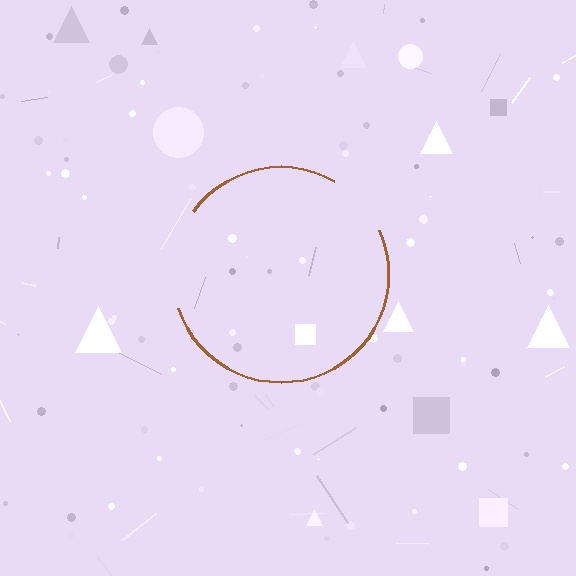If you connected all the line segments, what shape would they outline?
They would outline a circle.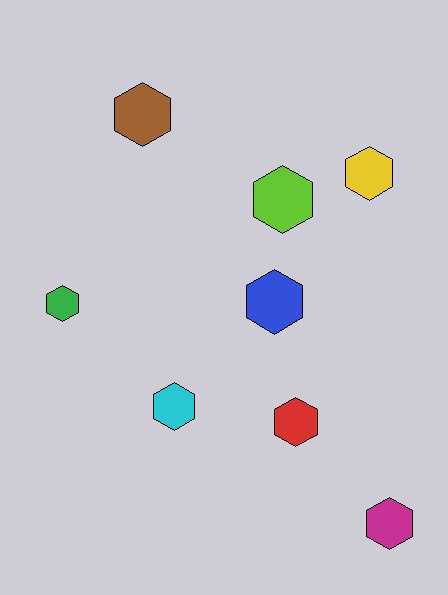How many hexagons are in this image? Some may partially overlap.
There are 8 hexagons.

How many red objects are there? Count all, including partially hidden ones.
There is 1 red object.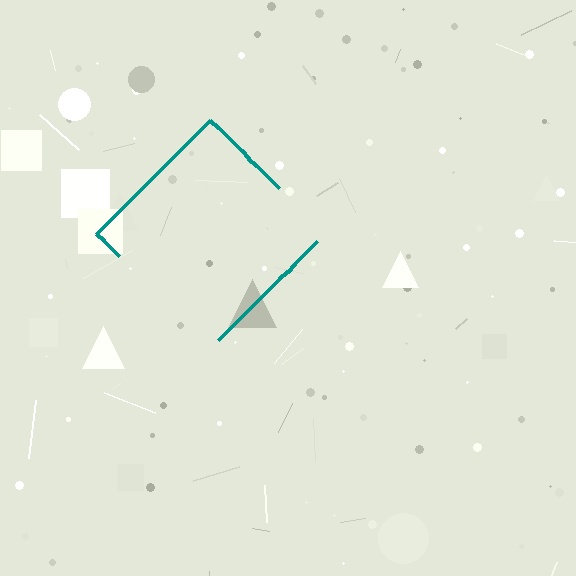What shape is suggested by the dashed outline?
The dashed outline suggests a diamond.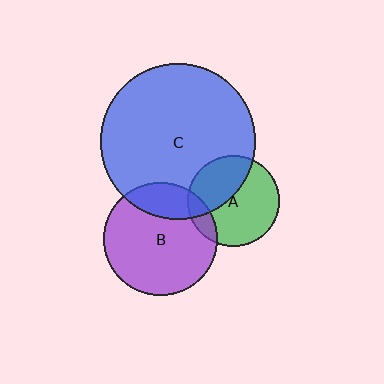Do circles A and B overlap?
Yes.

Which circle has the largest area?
Circle C (blue).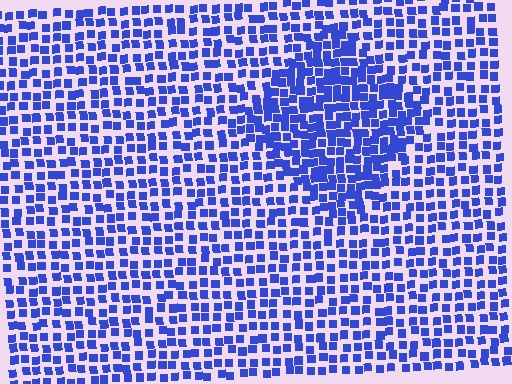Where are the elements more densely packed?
The elements are more densely packed inside the diamond boundary.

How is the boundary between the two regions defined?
The boundary is defined by a change in element density (approximately 1.7x ratio). All elements are the same color, size, and shape.